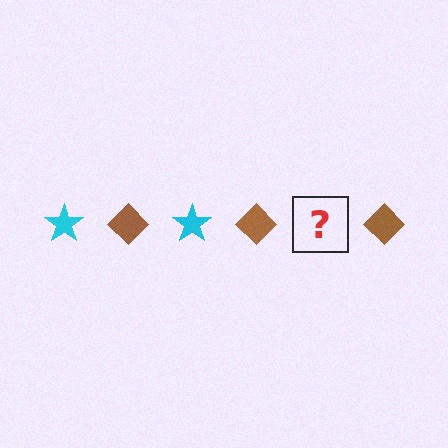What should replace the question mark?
The question mark should be replaced with a cyan star.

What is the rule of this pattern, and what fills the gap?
The rule is that the pattern alternates between cyan star and brown diamond. The gap should be filled with a cyan star.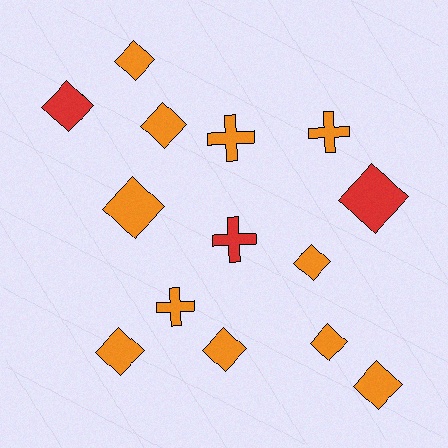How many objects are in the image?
There are 14 objects.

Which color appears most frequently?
Orange, with 11 objects.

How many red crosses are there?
There is 1 red cross.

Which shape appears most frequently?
Diamond, with 10 objects.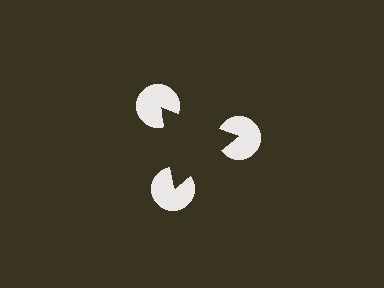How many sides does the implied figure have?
3 sides.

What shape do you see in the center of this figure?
An illusory triangle — its edges are inferred from the aligned wedge cuts in the pac-man discs, not physically drawn.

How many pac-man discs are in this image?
There are 3 — one at each vertex of the illusory triangle.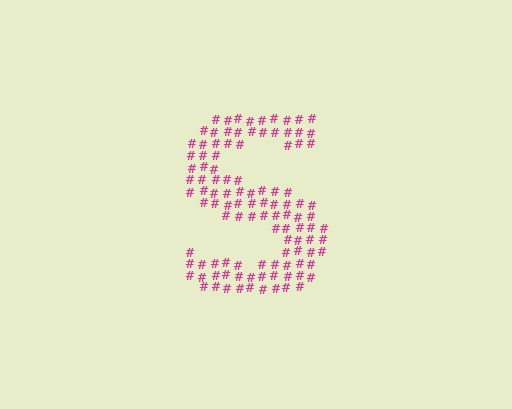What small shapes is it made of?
It is made of small hash symbols.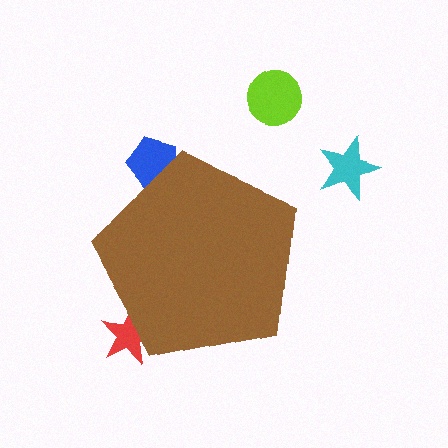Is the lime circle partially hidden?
No, the lime circle is fully visible.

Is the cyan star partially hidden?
No, the cyan star is fully visible.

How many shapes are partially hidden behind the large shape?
2 shapes are partially hidden.